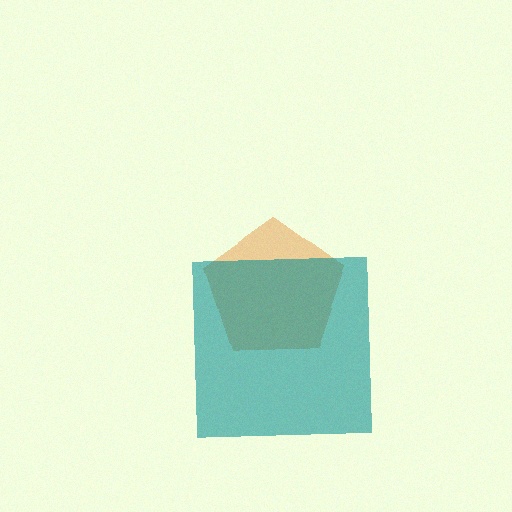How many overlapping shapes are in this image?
There are 2 overlapping shapes in the image.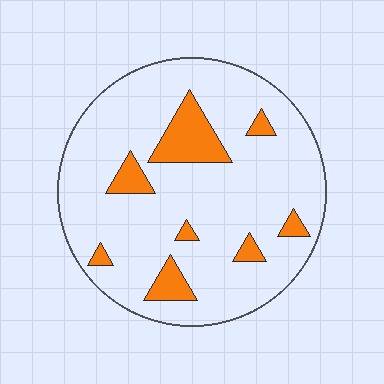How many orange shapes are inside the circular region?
8.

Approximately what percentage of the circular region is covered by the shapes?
Approximately 15%.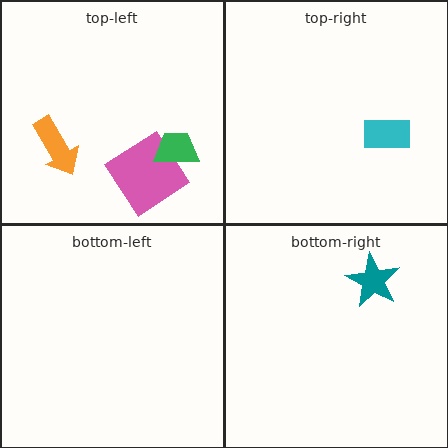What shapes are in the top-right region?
The cyan rectangle.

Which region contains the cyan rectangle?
The top-right region.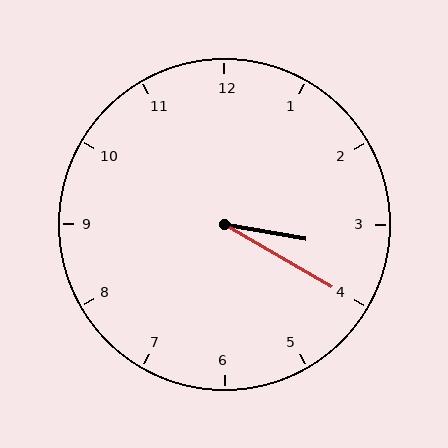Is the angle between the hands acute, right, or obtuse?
It is acute.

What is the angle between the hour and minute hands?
Approximately 20 degrees.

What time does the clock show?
3:20.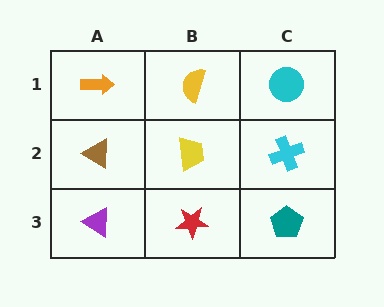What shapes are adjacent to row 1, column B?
A yellow trapezoid (row 2, column B), an orange arrow (row 1, column A), a cyan circle (row 1, column C).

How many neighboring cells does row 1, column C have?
2.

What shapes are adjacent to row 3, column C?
A cyan cross (row 2, column C), a red star (row 3, column B).